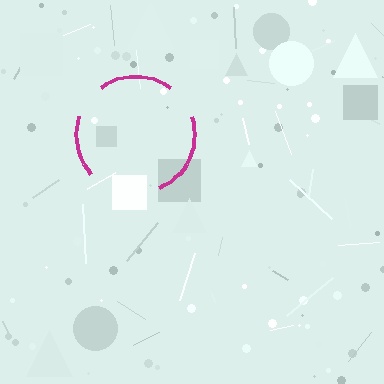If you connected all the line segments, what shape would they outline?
They would outline a circle.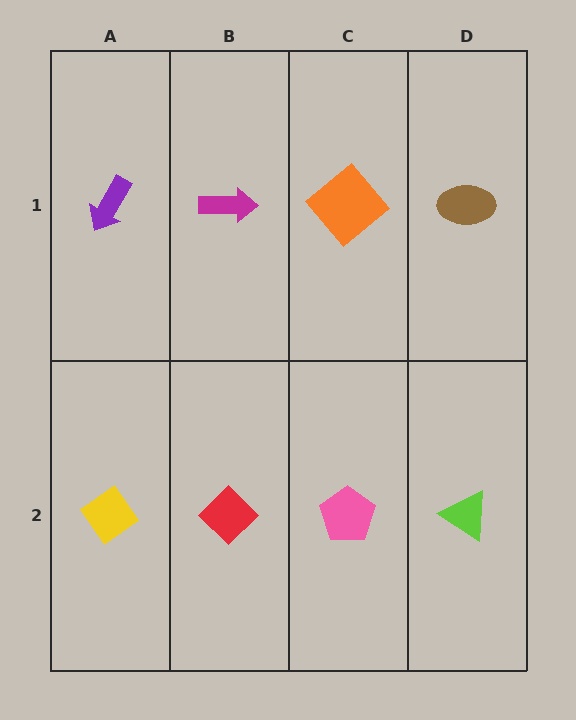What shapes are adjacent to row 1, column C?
A pink pentagon (row 2, column C), a magenta arrow (row 1, column B), a brown ellipse (row 1, column D).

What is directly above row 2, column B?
A magenta arrow.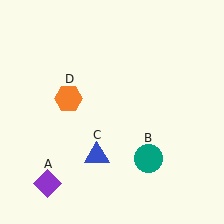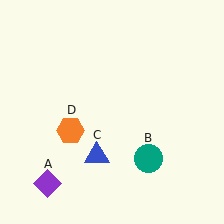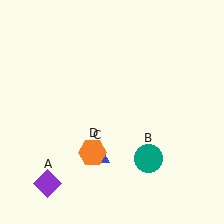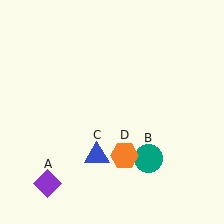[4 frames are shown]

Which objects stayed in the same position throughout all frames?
Purple diamond (object A) and teal circle (object B) and blue triangle (object C) remained stationary.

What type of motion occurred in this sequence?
The orange hexagon (object D) rotated counterclockwise around the center of the scene.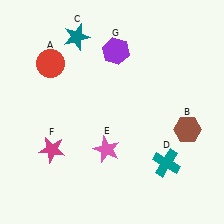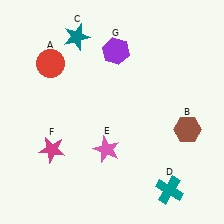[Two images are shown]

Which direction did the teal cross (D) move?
The teal cross (D) moved down.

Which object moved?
The teal cross (D) moved down.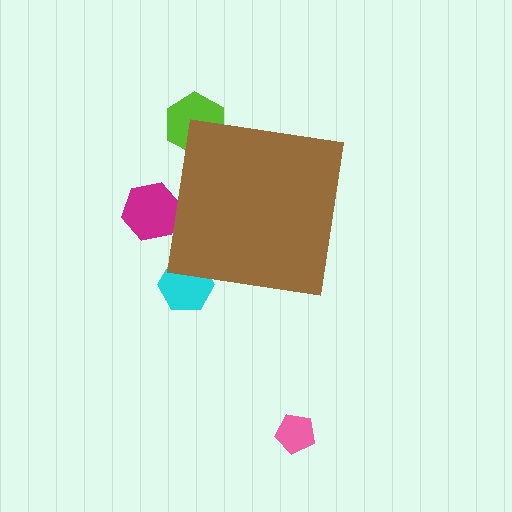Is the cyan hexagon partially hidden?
Yes, the cyan hexagon is partially hidden behind the brown square.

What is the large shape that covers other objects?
A brown square.